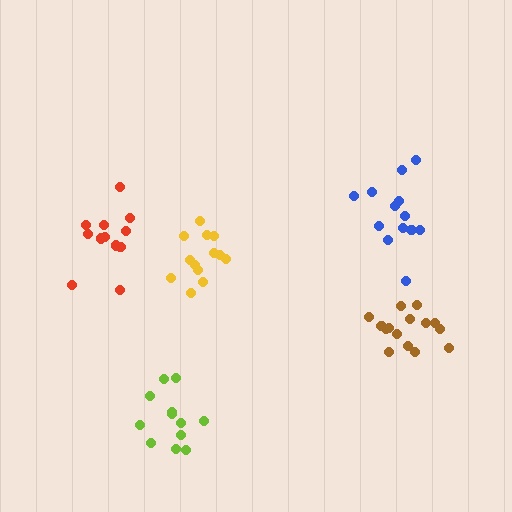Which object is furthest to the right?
The blue cluster is rightmost.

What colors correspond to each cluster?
The clusters are colored: yellow, blue, brown, lime, red.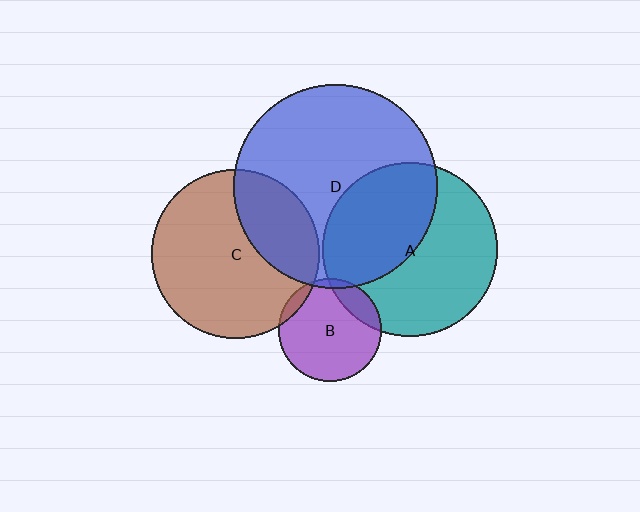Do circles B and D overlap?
Yes.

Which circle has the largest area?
Circle D (blue).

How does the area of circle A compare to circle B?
Approximately 2.9 times.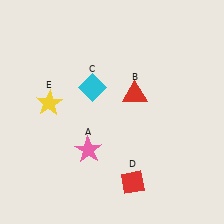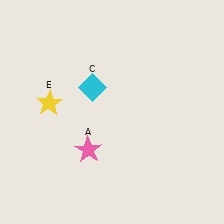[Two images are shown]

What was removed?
The red triangle (B), the red diamond (D) were removed in Image 2.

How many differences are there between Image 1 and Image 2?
There are 2 differences between the two images.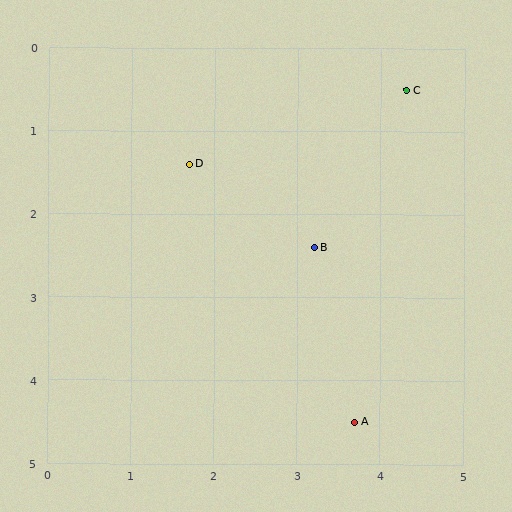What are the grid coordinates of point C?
Point C is at approximately (4.3, 0.5).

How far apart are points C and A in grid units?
Points C and A are about 4.0 grid units apart.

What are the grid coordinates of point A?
Point A is at approximately (3.7, 4.5).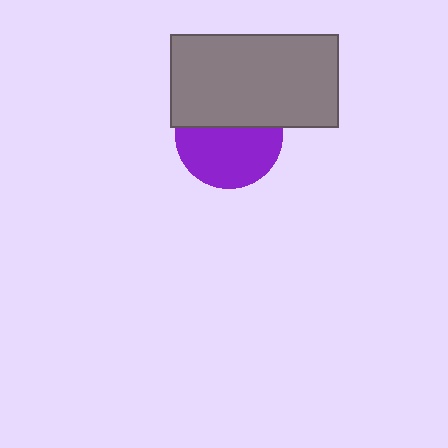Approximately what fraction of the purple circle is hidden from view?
Roughly 41% of the purple circle is hidden behind the gray rectangle.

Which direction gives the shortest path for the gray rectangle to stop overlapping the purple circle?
Moving up gives the shortest separation.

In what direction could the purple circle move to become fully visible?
The purple circle could move down. That would shift it out from behind the gray rectangle entirely.